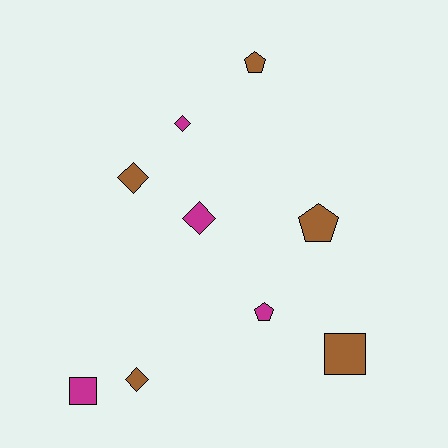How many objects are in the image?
There are 9 objects.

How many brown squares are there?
There is 1 brown square.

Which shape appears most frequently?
Diamond, with 4 objects.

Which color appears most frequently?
Brown, with 5 objects.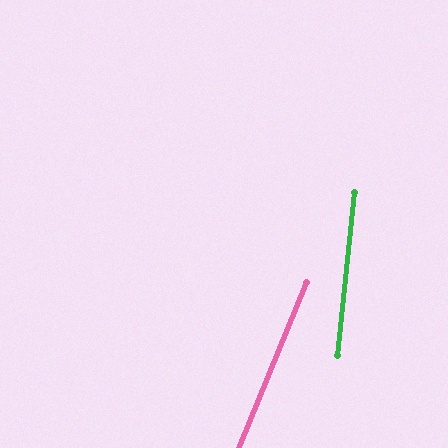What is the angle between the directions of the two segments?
Approximately 16 degrees.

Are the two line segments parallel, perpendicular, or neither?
Neither parallel nor perpendicular — they differ by about 16°.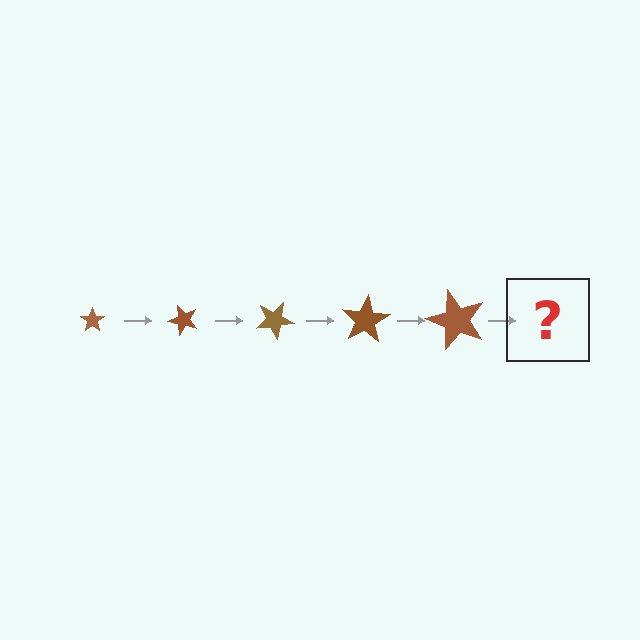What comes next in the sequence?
The next element should be a star, larger than the previous one and rotated 250 degrees from the start.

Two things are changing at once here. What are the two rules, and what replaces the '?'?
The two rules are that the star grows larger each step and it rotates 50 degrees each step. The '?' should be a star, larger than the previous one and rotated 250 degrees from the start.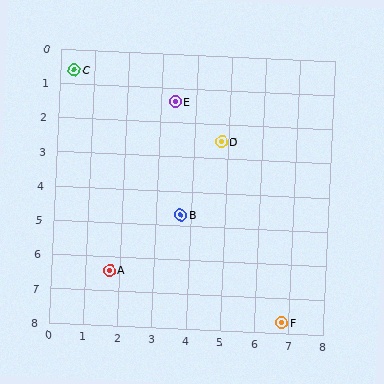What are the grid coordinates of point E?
Point E is at approximately (3.4, 1.4).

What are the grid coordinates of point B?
Point B is at approximately (3.7, 4.7).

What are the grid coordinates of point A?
Point A is at approximately (1.7, 6.4).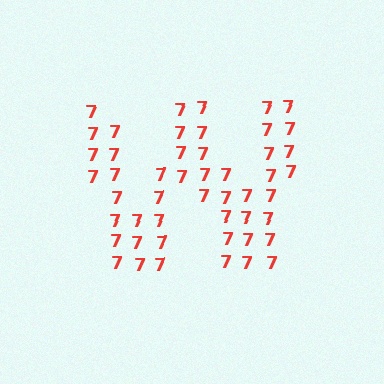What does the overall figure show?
The overall figure shows the letter W.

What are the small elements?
The small elements are digit 7's.